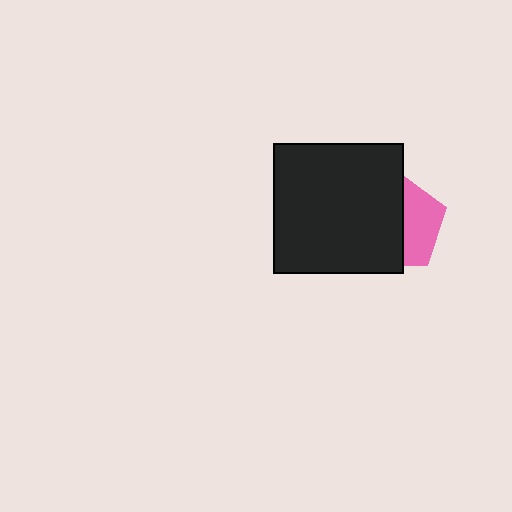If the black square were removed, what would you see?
You would see the complete pink pentagon.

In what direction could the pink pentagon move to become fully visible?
The pink pentagon could move right. That would shift it out from behind the black square entirely.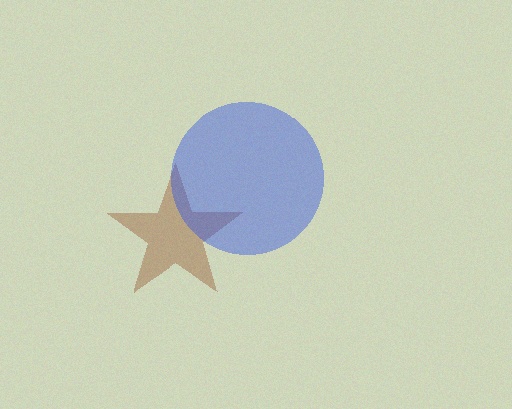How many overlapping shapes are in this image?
There are 2 overlapping shapes in the image.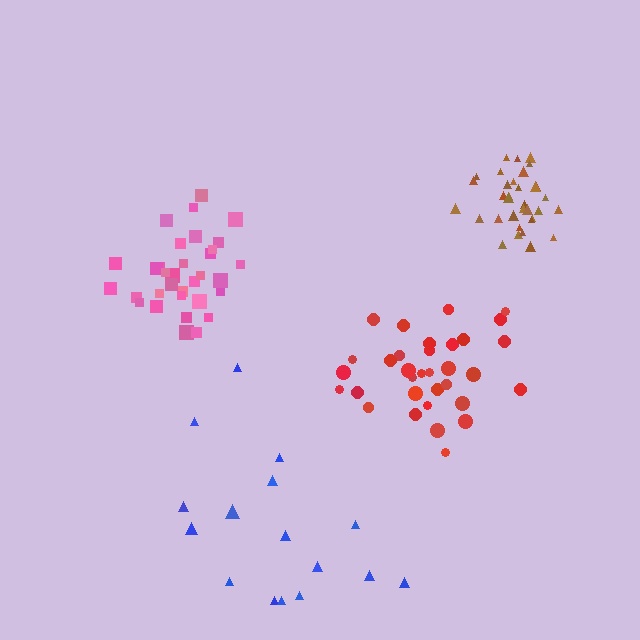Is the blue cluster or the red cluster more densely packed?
Red.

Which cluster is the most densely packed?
Brown.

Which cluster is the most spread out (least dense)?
Blue.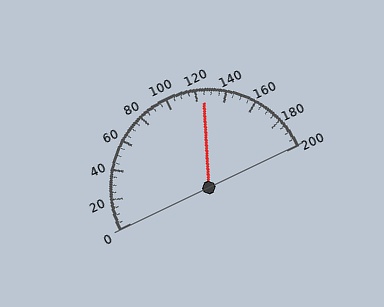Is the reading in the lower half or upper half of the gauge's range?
The reading is in the upper half of the range (0 to 200).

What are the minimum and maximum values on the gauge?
The gauge ranges from 0 to 200.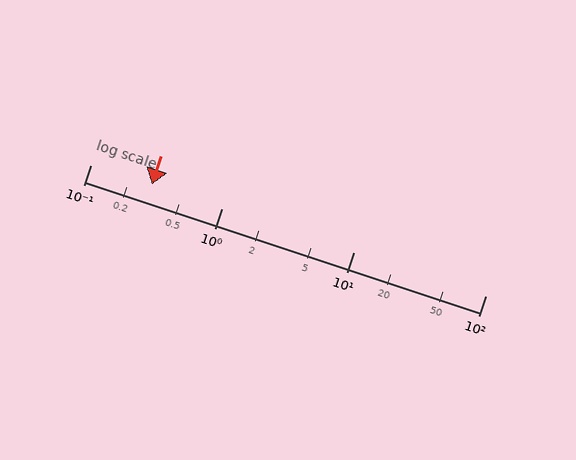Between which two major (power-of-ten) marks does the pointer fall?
The pointer is between 0.1 and 1.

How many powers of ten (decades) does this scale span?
The scale spans 3 decades, from 0.1 to 100.